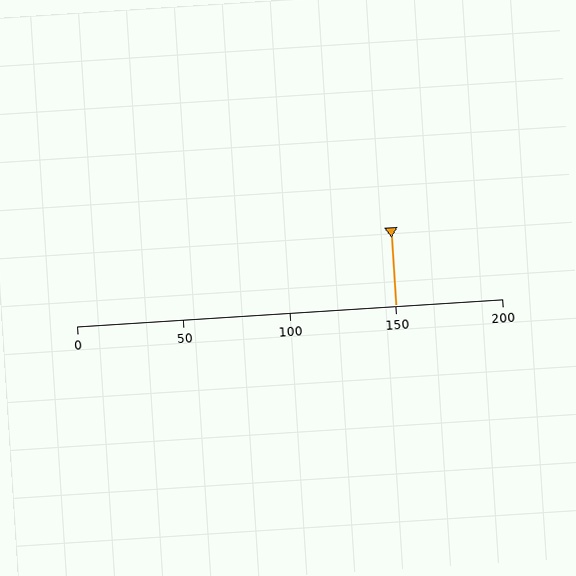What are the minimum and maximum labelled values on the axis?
The axis runs from 0 to 200.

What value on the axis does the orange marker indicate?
The marker indicates approximately 150.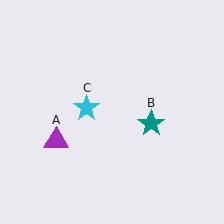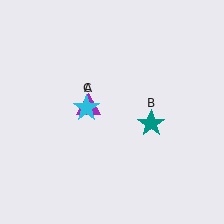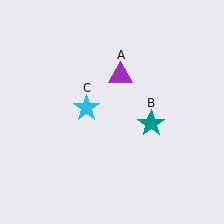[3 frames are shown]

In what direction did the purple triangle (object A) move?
The purple triangle (object A) moved up and to the right.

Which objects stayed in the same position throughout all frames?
Teal star (object B) and cyan star (object C) remained stationary.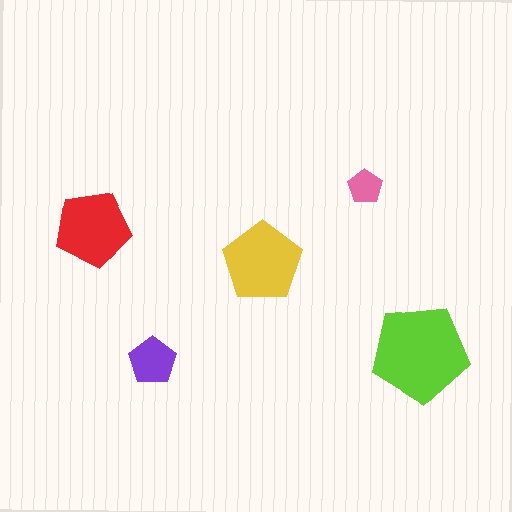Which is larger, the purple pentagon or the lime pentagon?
The lime one.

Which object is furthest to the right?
The lime pentagon is rightmost.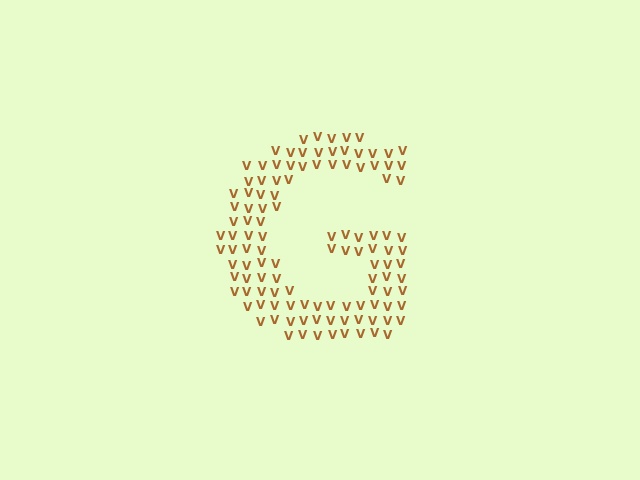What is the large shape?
The large shape is the letter G.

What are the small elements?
The small elements are letter V's.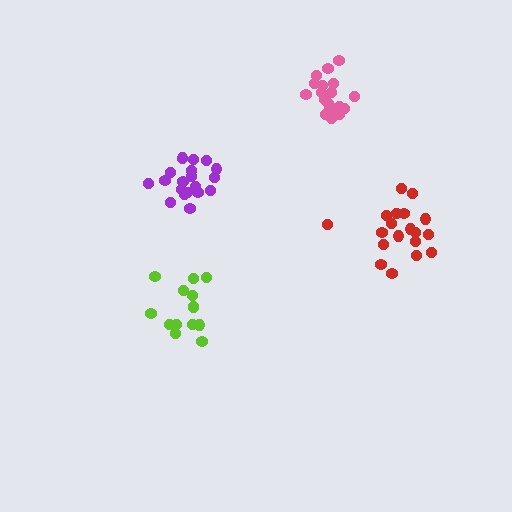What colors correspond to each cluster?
The clusters are colored: red, pink, purple, lime.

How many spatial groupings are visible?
There are 4 spatial groupings.